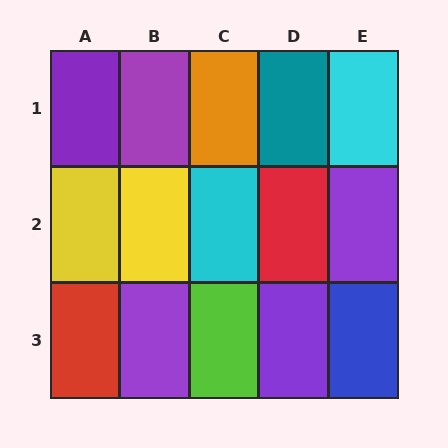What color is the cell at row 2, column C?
Cyan.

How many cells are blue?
1 cell is blue.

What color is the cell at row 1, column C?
Orange.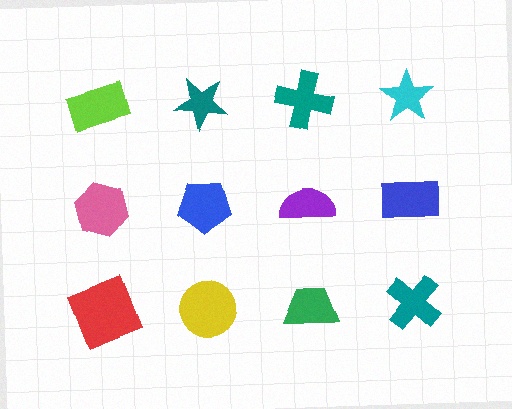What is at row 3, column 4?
A teal cross.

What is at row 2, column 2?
A blue pentagon.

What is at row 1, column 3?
A teal cross.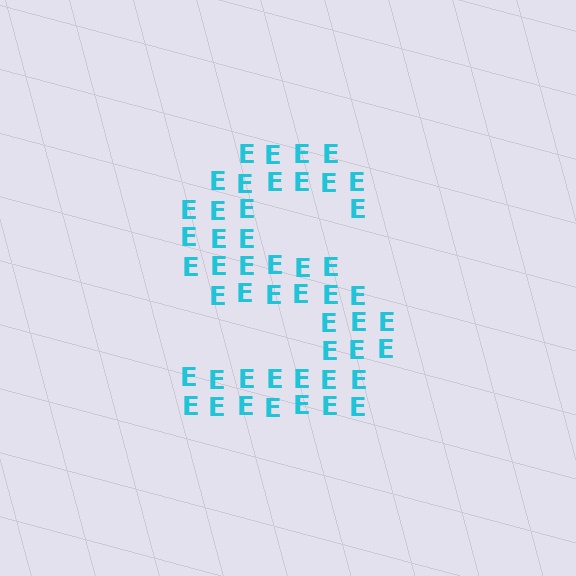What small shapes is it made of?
It is made of small letter E's.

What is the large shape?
The large shape is the letter S.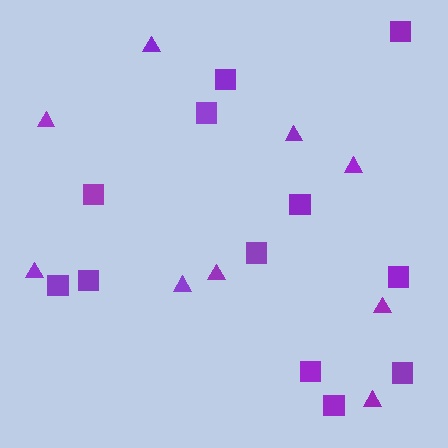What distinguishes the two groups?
There are 2 groups: one group of triangles (9) and one group of squares (12).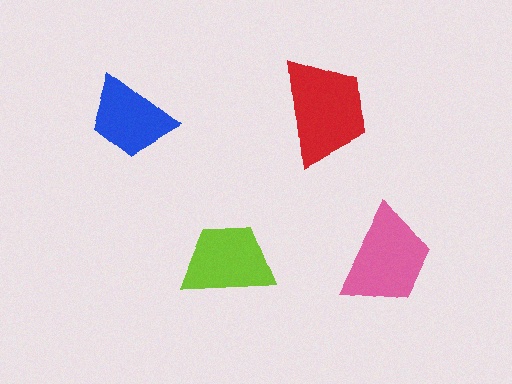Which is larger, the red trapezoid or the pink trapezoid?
The red one.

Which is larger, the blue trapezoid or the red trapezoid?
The red one.